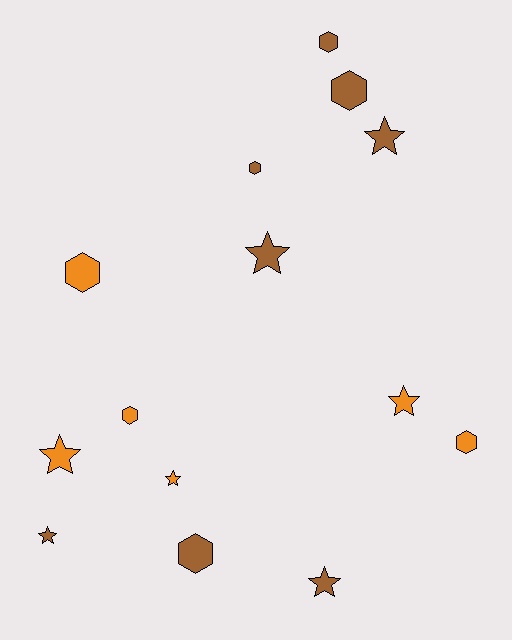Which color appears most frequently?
Brown, with 8 objects.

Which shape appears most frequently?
Hexagon, with 7 objects.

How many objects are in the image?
There are 14 objects.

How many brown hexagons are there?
There are 4 brown hexagons.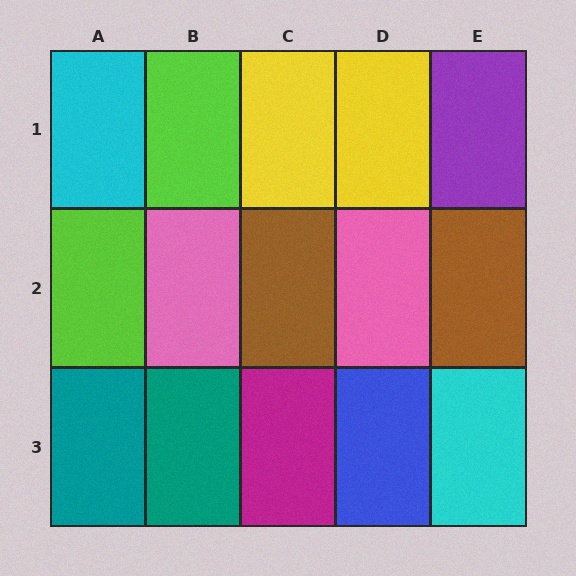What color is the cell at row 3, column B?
Teal.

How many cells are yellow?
2 cells are yellow.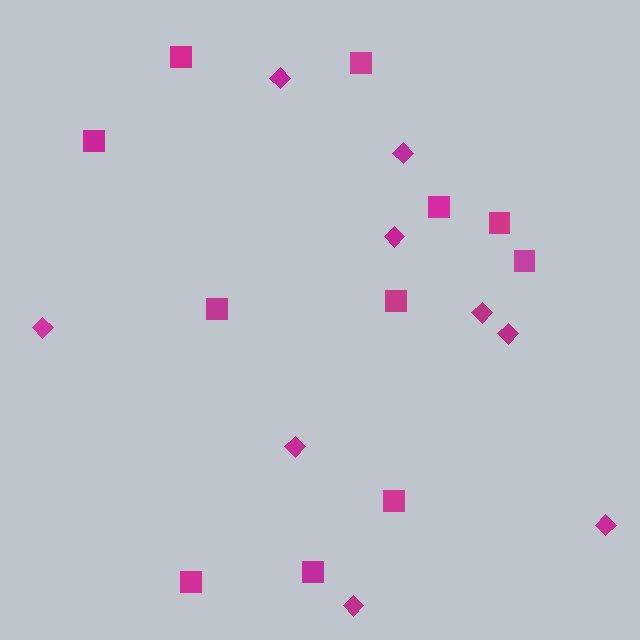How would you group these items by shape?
There are 2 groups: one group of squares (11) and one group of diamonds (9).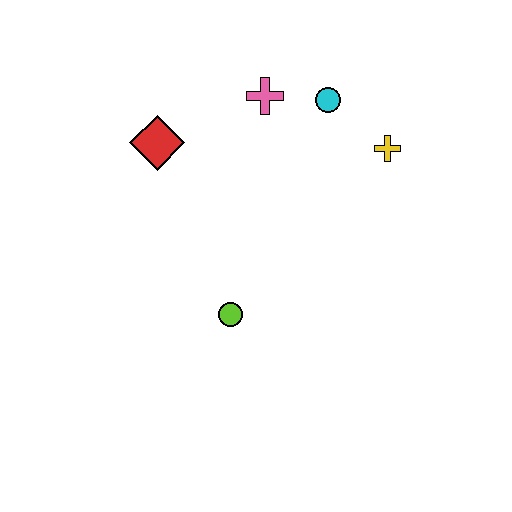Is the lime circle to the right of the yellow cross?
No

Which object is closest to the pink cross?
The cyan circle is closest to the pink cross.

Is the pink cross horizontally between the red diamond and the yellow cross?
Yes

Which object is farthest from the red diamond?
The yellow cross is farthest from the red diamond.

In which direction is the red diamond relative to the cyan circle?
The red diamond is to the left of the cyan circle.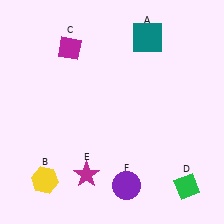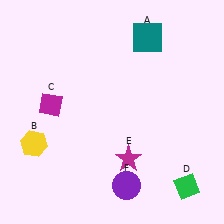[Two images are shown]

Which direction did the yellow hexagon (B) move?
The yellow hexagon (B) moved up.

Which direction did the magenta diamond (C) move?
The magenta diamond (C) moved down.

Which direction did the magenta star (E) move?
The magenta star (E) moved right.